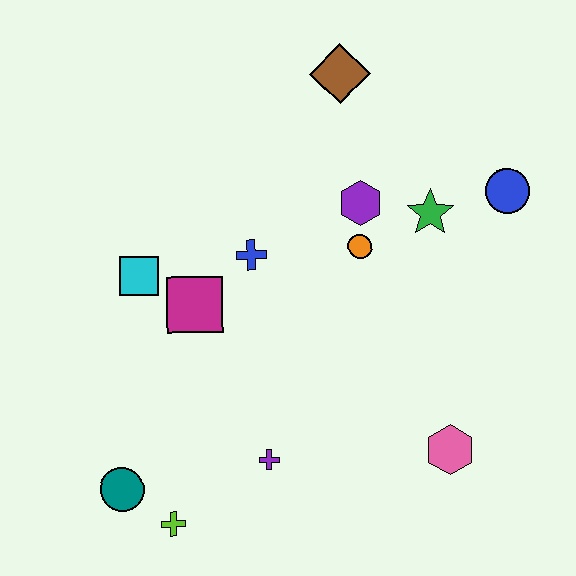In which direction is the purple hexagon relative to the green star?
The purple hexagon is to the left of the green star.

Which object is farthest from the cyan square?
The blue circle is farthest from the cyan square.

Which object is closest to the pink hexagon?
The purple cross is closest to the pink hexagon.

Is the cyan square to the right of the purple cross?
No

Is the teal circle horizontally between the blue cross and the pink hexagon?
No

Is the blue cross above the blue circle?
No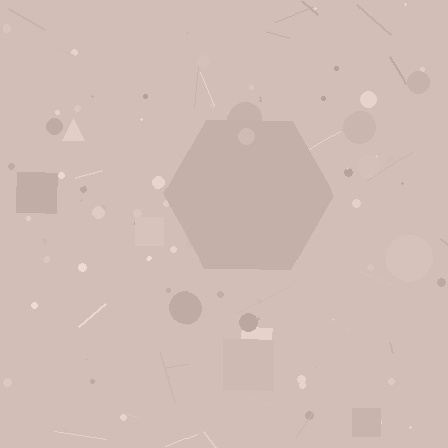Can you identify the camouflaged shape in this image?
The camouflaged shape is a hexagon.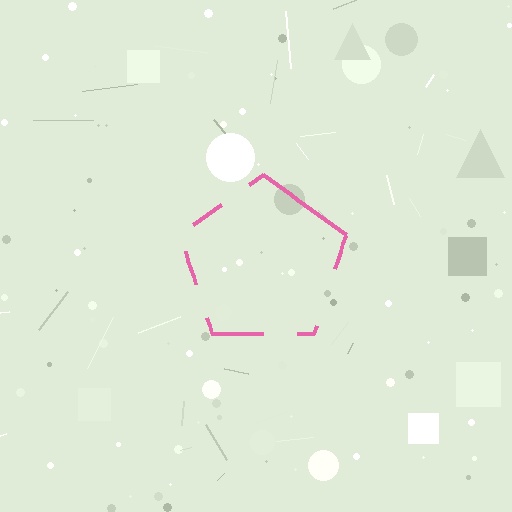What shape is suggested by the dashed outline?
The dashed outline suggests a pentagon.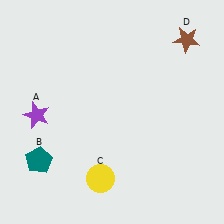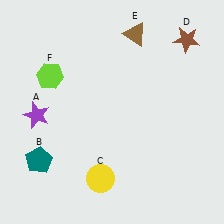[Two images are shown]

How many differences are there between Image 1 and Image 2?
There are 2 differences between the two images.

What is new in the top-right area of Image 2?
A brown triangle (E) was added in the top-right area of Image 2.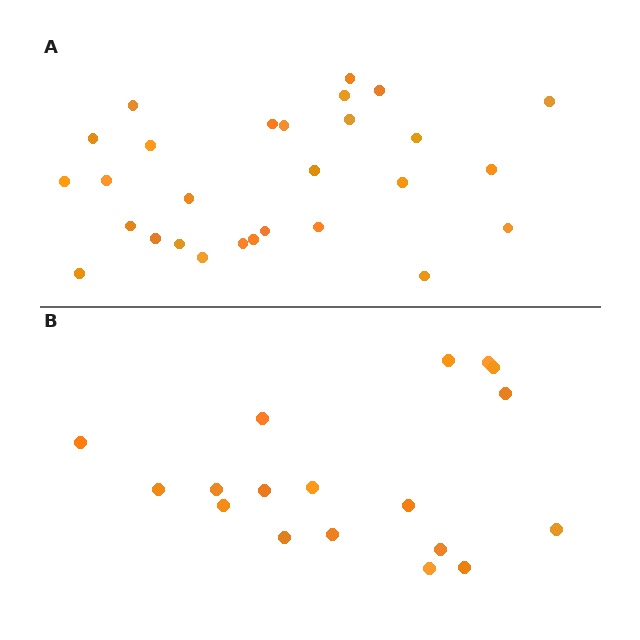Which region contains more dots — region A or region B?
Region A (the top region) has more dots.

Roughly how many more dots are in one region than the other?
Region A has roughly 10 or so more dots than region B.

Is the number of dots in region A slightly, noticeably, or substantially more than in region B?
Region A has substantially more. The ratio is roughly 1.6 to 1.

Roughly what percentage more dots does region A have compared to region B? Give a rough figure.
About 55% more.